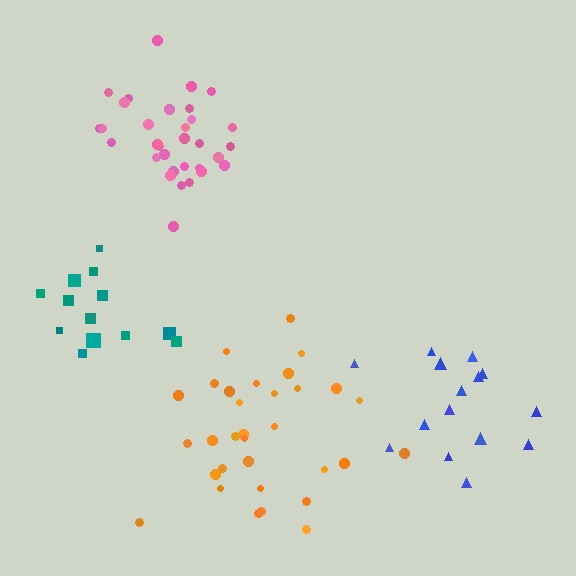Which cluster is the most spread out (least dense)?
Blue.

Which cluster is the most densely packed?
Pink.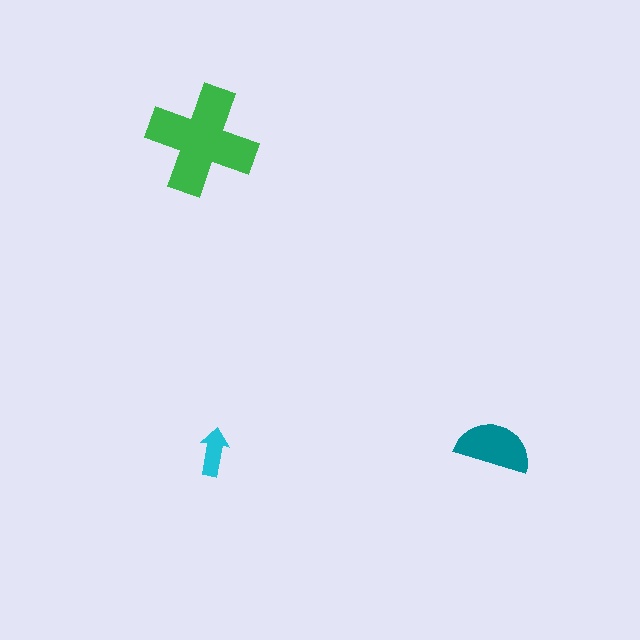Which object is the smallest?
The cyan arrow.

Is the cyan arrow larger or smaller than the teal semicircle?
Smaller.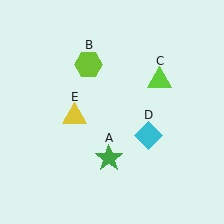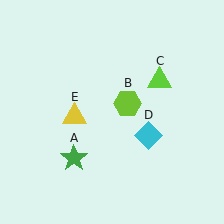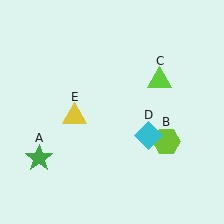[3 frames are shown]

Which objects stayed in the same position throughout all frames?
Lime triangle (object C) and cyan diamond (object D) and yellow triangle (object E) remained stationary.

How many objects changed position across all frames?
2 objects changed position: green star (object A), lime hexagon (object B).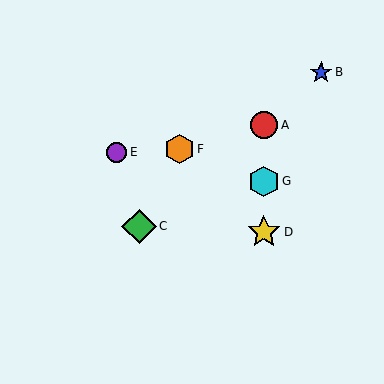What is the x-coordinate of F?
Object F is at x≈179.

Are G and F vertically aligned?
No, G is at x≈264 and F is at x≈179.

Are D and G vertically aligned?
Yes, both are at x≈264.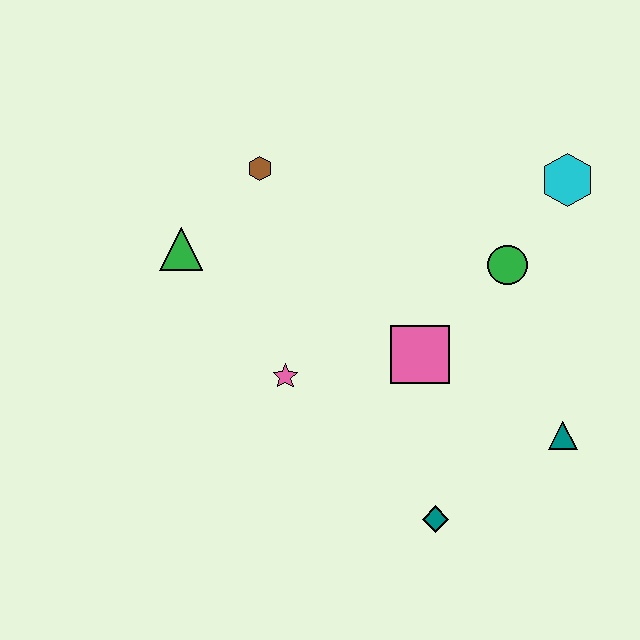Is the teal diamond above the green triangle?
No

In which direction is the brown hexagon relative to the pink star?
The brown hexagon is above the pink star.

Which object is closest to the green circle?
The cyan hexagon is closest to the green circle.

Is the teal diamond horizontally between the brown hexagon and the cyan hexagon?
Yes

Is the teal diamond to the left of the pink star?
No